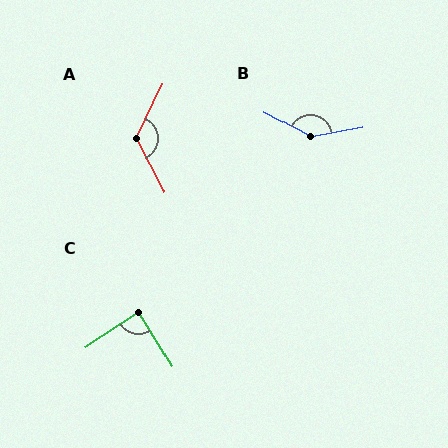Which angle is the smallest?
C, at approximately 88 degrees.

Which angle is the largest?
B, at approximately 142 degrees.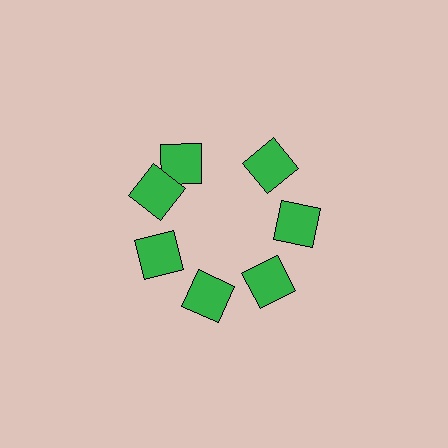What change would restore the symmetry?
The symmetry would be restored by rotating it back into even spacing with its neighbors so that all 7 squares sit at equal angles and equal distance from the center.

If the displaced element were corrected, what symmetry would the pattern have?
It would have 7-fold rotational symmetry — the pattern would map onto itself every 51 degrees.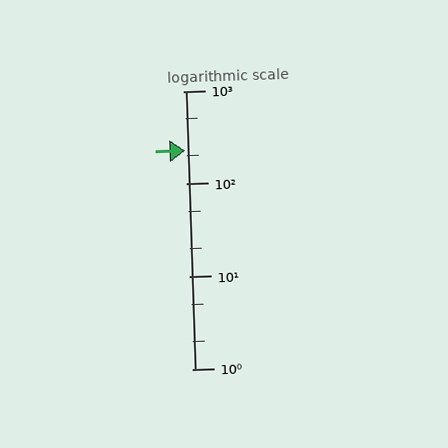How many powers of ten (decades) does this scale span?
The scale spans 3 decades, from 1 to 1000.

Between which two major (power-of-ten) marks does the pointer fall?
The pointer is between 100 and 1000.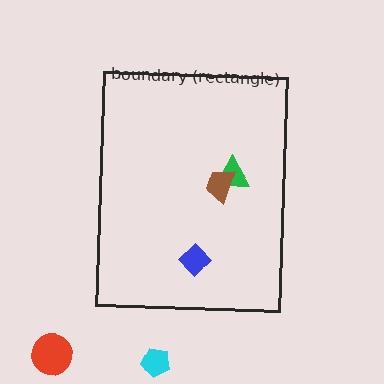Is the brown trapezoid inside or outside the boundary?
Inside.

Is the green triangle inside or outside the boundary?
Inside.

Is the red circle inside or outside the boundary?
Outside.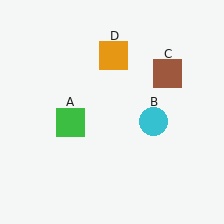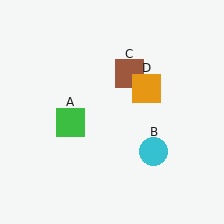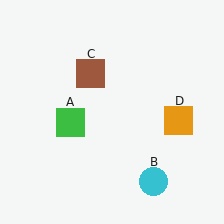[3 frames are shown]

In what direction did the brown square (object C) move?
The brown square (object C) moved left.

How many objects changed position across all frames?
3 objects changed position: cyan circle (object B), brown square (object C), orange square (object D).